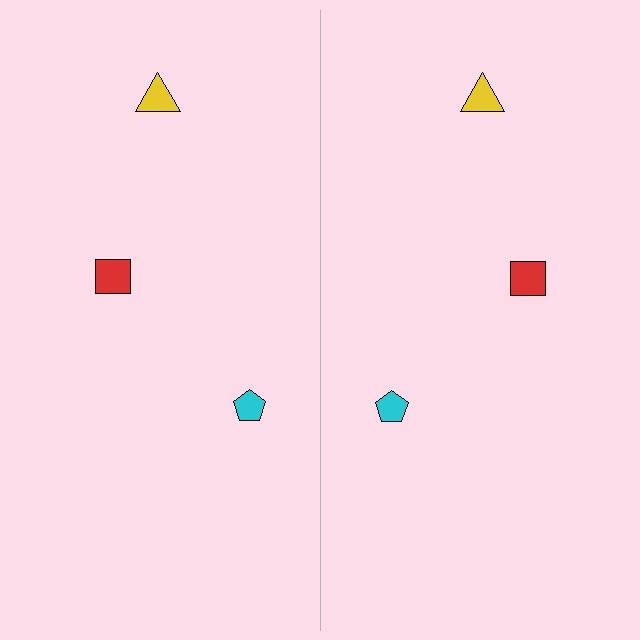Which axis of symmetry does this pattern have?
The pattern has a vertical axis of symmetry running through the center of the image.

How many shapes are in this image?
There are 6 shapes in this image.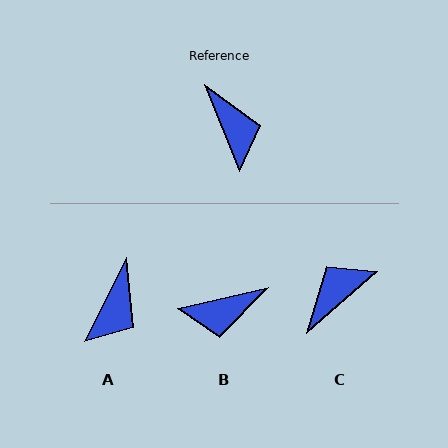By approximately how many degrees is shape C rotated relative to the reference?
Approximately 109 degrees counter-clockwise.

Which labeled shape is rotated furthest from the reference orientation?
C, about 109 degrees away.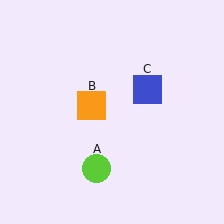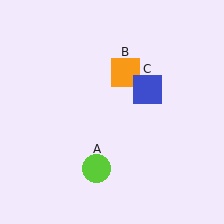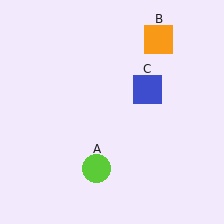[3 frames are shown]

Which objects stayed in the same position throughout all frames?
Lime circle (object A) and blue square (object C) remained stationary.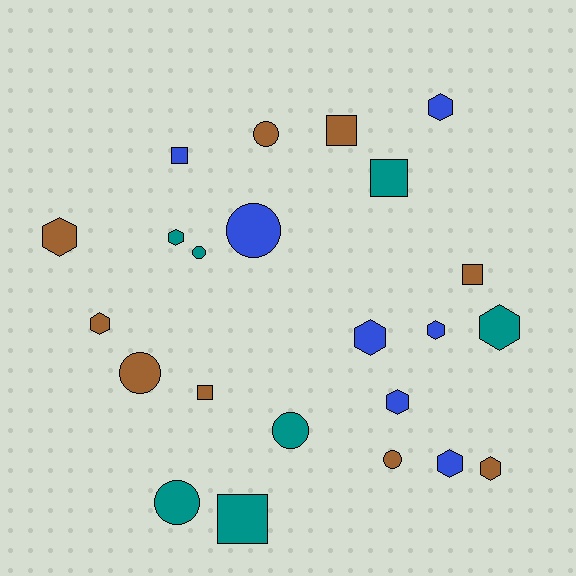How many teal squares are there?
There are 2 teal squares.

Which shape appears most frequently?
Hexagon, with 10 objects.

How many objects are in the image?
There are 23 objects.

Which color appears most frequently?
Brown, with 9 objects.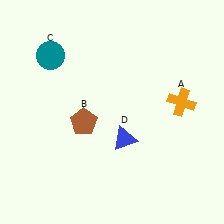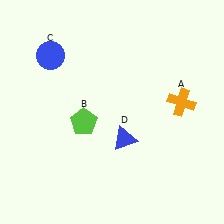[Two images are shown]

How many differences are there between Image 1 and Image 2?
There are 2 differences between the two images.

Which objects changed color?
B changed from brown to lime. C changed from teal to blue.